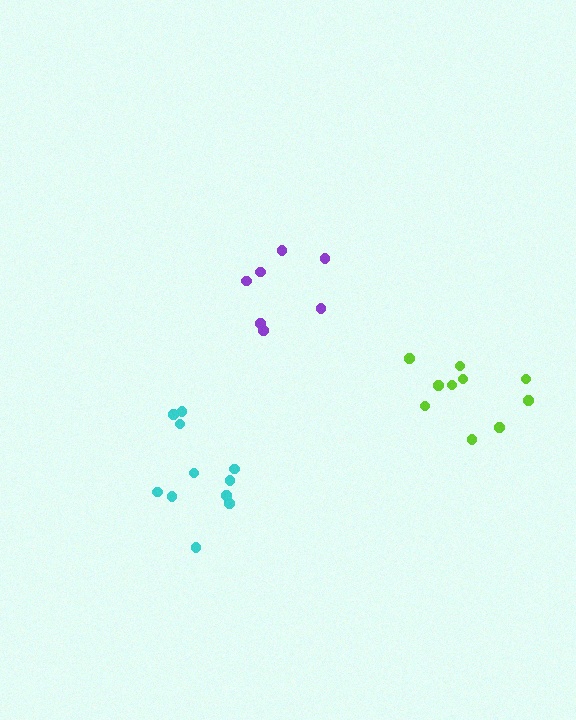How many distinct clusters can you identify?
There are 3 distinct clusters.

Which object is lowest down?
The cyan cluster is bottommost.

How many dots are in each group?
Group 1: 11 dots, Group 2: 7 dots, Group 3: 10 dots (28 total).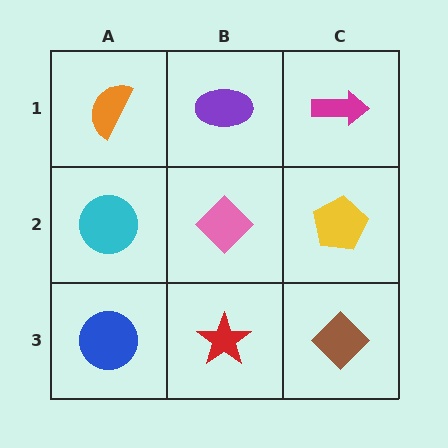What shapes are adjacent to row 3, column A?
A cyan circle (row 2, column A), a red star (row 3, column B).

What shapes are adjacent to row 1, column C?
A yellow pentagon (row 2, column C), a purple ellipse (row 1, column B).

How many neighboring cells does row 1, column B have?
3.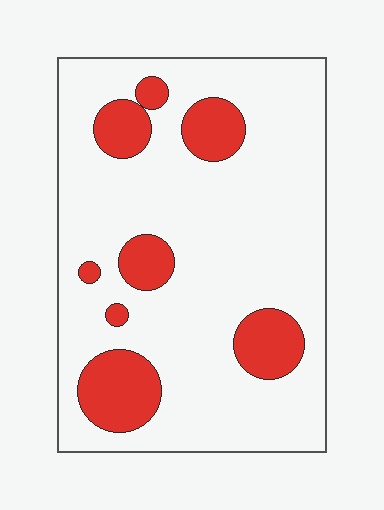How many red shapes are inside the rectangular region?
8.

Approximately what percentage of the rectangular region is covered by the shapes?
Approximately 20%.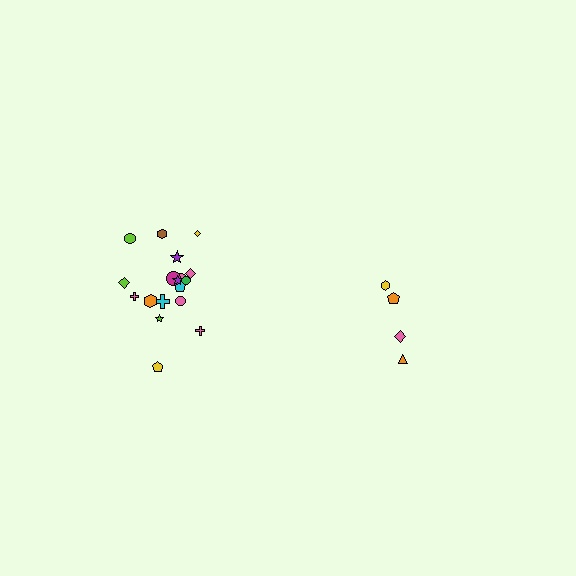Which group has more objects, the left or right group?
The left group.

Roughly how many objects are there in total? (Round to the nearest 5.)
Roughly 20 objects in total.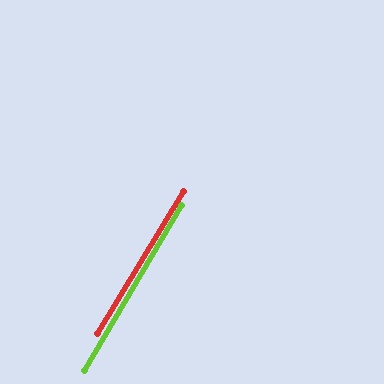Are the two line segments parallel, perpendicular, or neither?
Parallel — their directions differ by only 1.1°.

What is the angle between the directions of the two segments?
Approximately 1 degree.